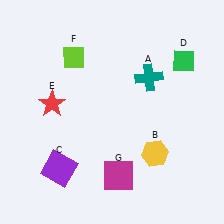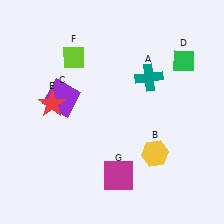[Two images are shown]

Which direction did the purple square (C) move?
The purple square (C) moved up.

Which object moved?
The purple square (C) moved up.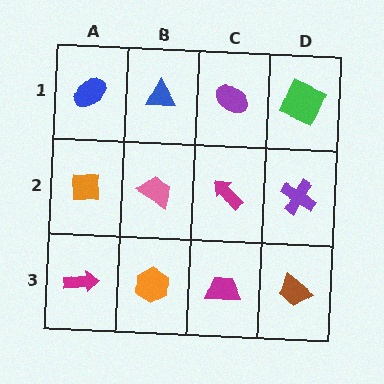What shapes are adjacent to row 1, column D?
A purple cross (row 2, column D), a purple ellipse (row 1, column C).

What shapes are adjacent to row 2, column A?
A blue ellipse (row 1, column A), a magenta arrow (row 3, column A), a pink trapezoid (row 2, column B).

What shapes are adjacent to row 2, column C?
A purple ellipse (row 1, column C), a magenta trapezoid (row 3, column C), a pink trapezoid (row 2, column B), a purple cross (row 2, column D).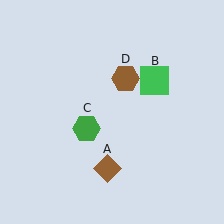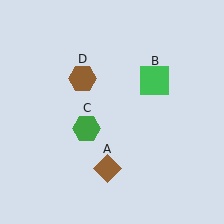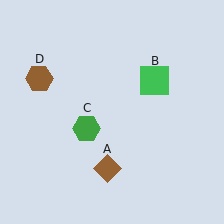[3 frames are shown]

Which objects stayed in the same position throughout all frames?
Brown diamond (object A) and green square (object B) and green hexagon (object C) remained stationary.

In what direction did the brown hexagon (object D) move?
The brown hexagon (object D) moved left.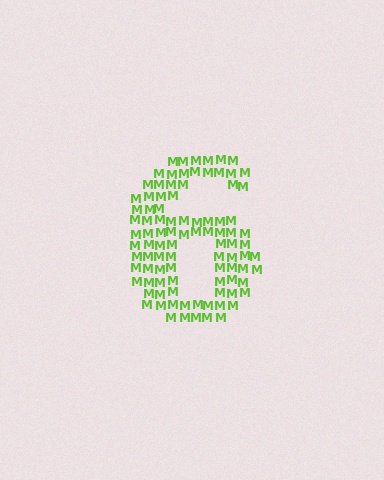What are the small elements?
The small elements are letter M's.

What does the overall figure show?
The overall figure shows the digit 6.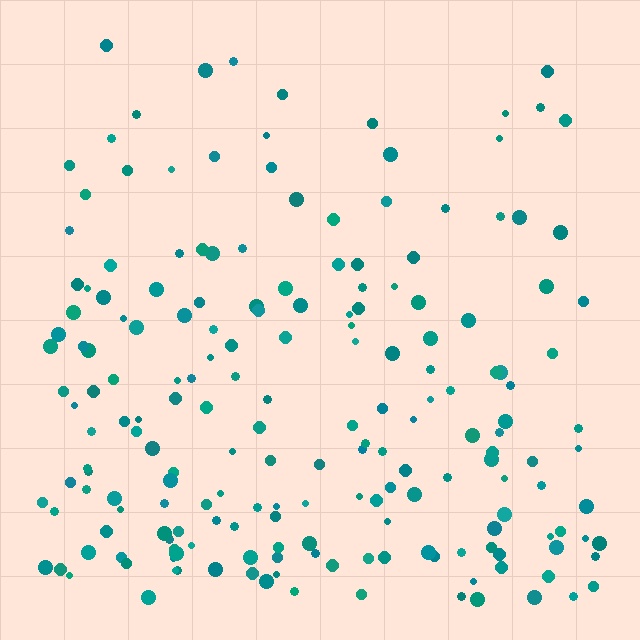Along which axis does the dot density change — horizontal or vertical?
Vertical.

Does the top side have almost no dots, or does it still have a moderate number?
Still a moderate number, just noticeably fewer than the bottom.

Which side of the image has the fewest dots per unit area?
The top.